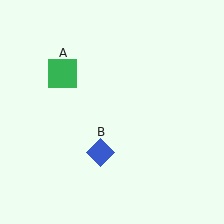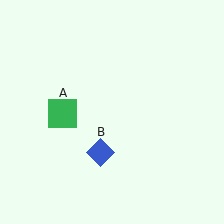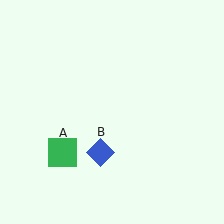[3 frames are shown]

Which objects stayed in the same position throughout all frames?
Blue diamond (object B) remained stationary.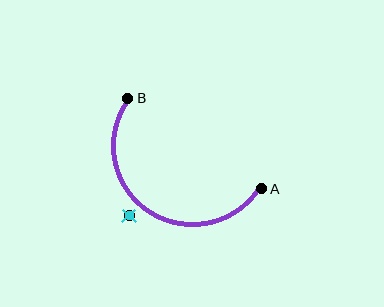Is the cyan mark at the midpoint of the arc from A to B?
No — the cyan mark does not lie on the arc at all. It sits slightly outside the curve.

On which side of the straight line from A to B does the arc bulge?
The arc bulges below and to the left of the straight line connecting A and B.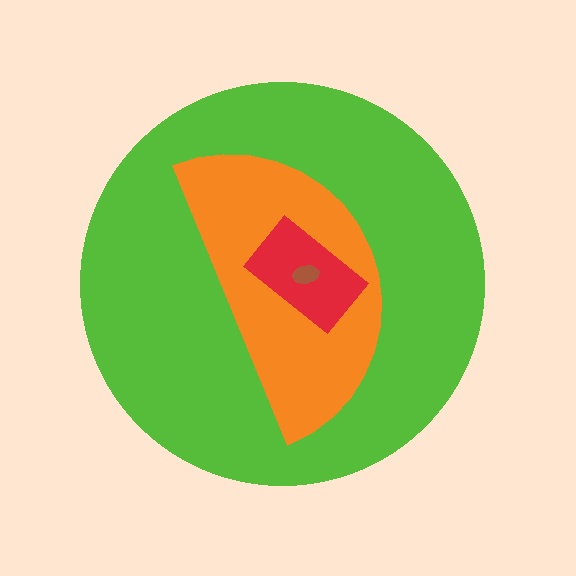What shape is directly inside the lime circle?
The orange semicircle.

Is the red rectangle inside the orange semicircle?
Yes.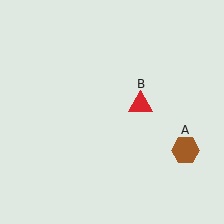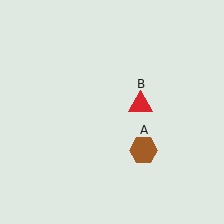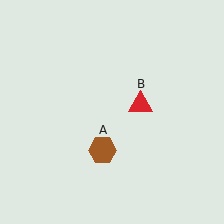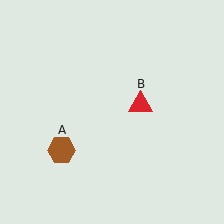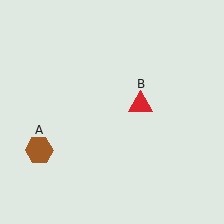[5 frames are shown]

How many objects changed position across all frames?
1 object changed position: brown hexagon (object A).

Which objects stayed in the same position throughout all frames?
Red triangle (object B) remained stationary.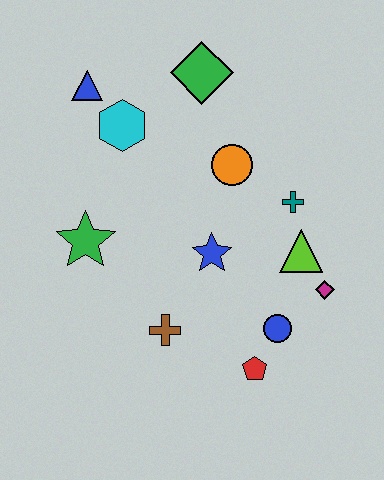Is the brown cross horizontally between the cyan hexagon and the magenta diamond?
Yes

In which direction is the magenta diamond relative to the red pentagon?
The magenta diamond is above the red pentagon.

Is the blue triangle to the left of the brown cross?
Yes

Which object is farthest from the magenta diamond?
The blue triangle is farthest from the magenta diamond.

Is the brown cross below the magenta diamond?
Yes